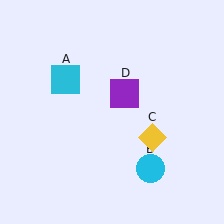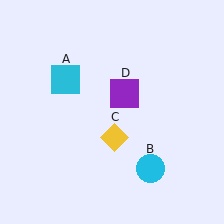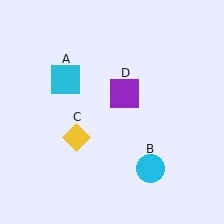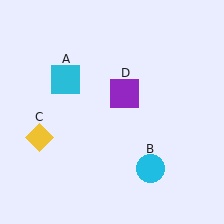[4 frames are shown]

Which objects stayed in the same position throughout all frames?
Cyan square (object A) and cyan circle (object B) and purple square (object D) remained stationary.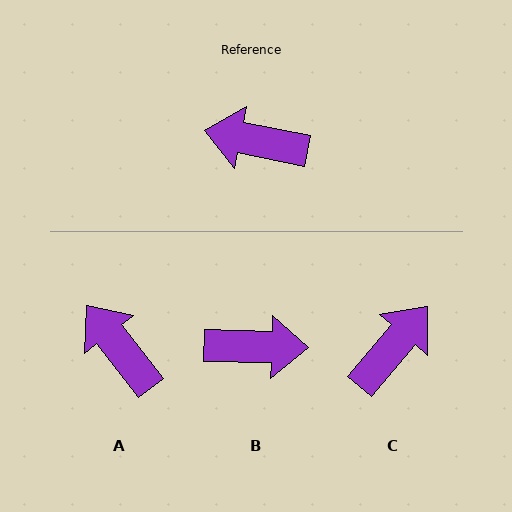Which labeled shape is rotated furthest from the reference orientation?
B, about 170 degrees away.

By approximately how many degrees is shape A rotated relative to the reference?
Approximately 41 degrees clockwise.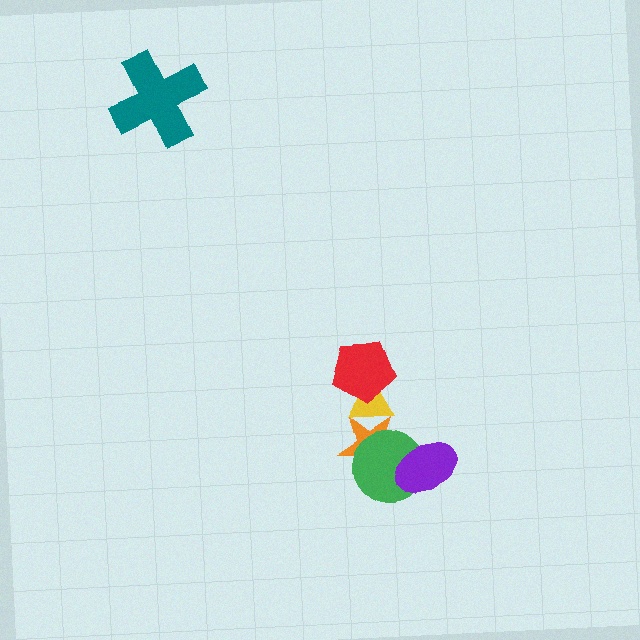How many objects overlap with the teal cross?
0 objects overlap with the teal cross.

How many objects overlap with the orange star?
3 objects overlap with the orange star.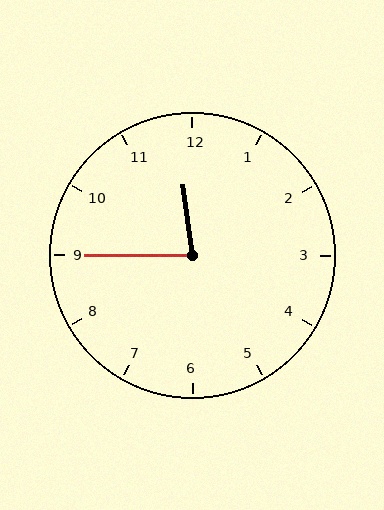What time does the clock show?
11:45.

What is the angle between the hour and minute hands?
Approximately 82 degrees.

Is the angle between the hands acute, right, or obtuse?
It is acute.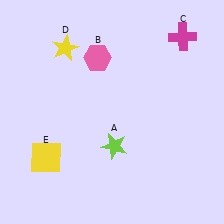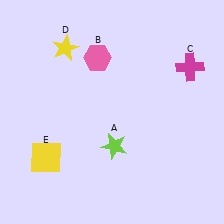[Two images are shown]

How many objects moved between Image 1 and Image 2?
1 object moved between the two images.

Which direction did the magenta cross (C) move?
The magenta cross (C) moved down.